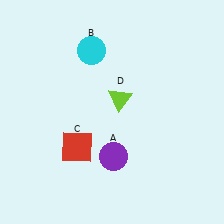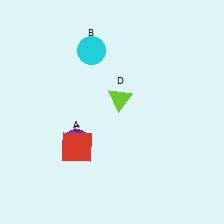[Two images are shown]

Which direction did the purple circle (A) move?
The purple circle (A) moved left.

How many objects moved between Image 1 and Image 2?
1 object moved between the two images.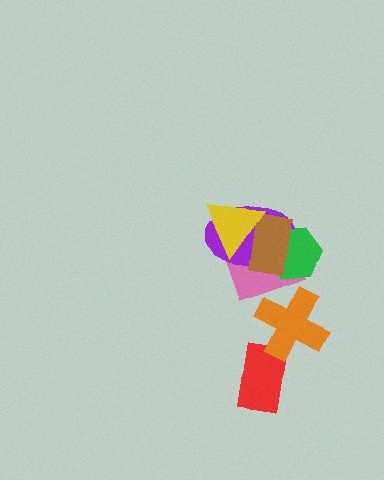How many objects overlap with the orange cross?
2 objects overlap with the orange cross.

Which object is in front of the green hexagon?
The brown rectangle is in front of the green hexagon.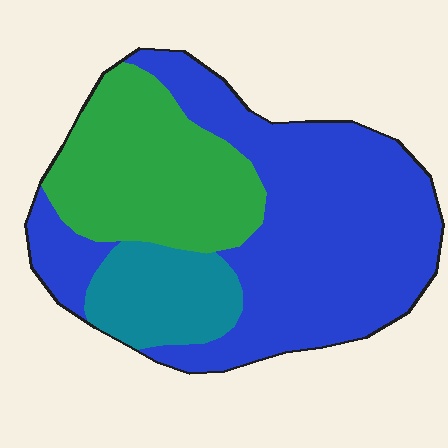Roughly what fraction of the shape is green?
Green takes up about one third (1/3) of the shape.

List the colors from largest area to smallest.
From largest to smallest: blue, green, teal.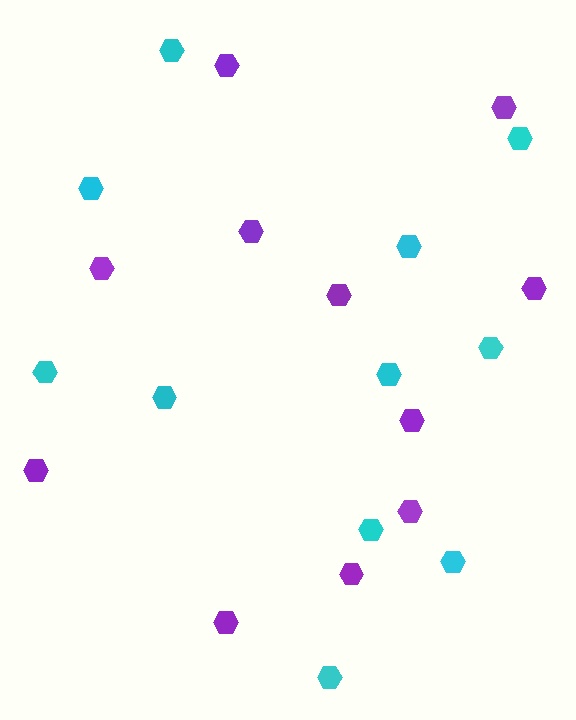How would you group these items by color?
There are 2 groups: one group of cyan hexagons (11) and one group of purple hexagons (11).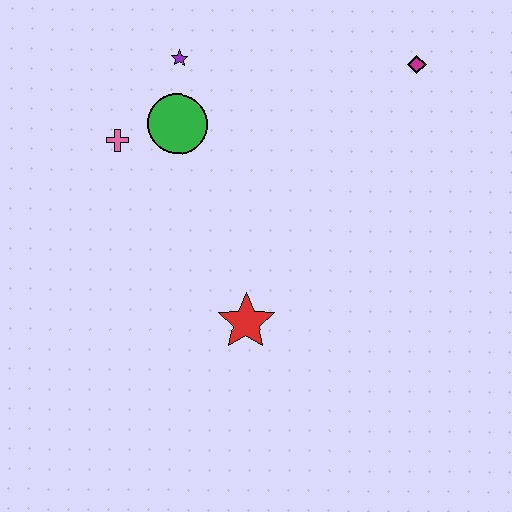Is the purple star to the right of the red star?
No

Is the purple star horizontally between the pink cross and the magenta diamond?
Yes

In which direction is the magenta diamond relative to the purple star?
The magenta diamond is to the right of the purple star.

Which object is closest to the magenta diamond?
The purple star is closest to the magenta diamond.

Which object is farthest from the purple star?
The red star is farthest from the purple star.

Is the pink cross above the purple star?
No